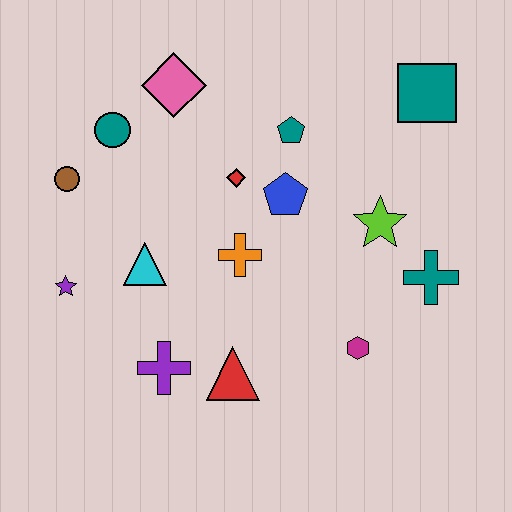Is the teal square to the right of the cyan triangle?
Yes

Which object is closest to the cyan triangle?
The purple star is closest to the cyan triangle.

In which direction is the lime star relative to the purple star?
The lime star is to the right of the purple star.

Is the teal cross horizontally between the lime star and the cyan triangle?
No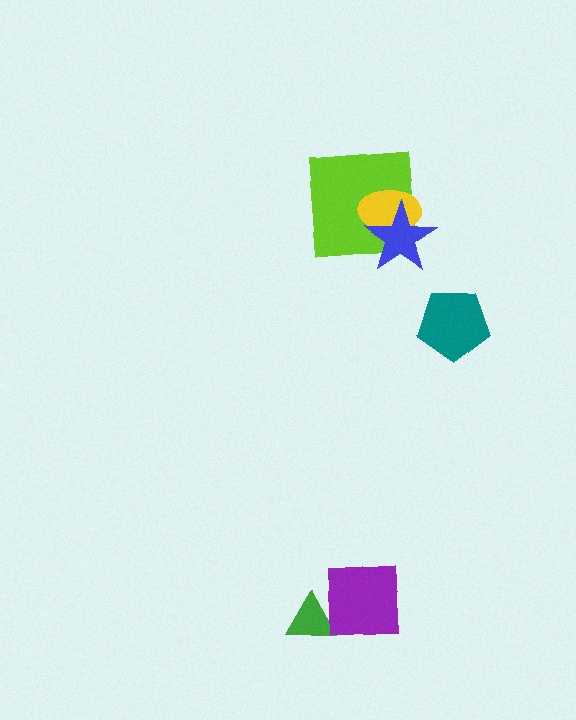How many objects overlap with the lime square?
2 objects overlap with the lime square.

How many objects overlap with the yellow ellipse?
2 objects overlap with the yellow ellipse.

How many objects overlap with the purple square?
1 object overlaps with the purple square.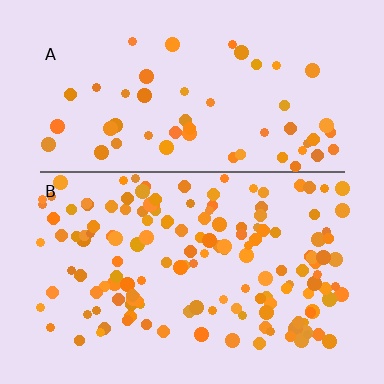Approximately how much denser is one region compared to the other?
Approximately 2.8× — region B over region A.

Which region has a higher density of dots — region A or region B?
B (the bottom).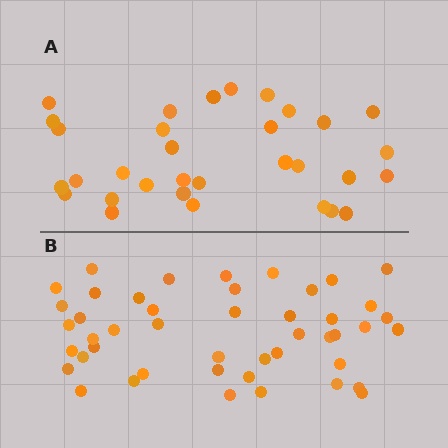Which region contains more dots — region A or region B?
Region B (the bottom region) has more dots.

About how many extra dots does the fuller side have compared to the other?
Region B has approximately 15 more dots than region A.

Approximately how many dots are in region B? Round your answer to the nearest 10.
About 50 dots. (The exact count is 46, which rounds to 50.)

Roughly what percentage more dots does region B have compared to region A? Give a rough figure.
About 45% more.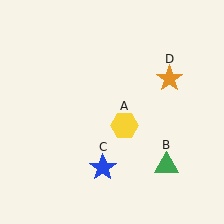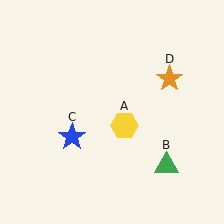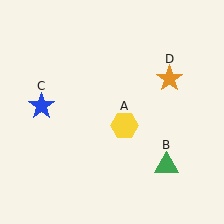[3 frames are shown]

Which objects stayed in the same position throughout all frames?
Yellow hexagon (object A) and green triangle (object B) and orange star (object D) remained stationary.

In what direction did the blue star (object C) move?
The blue star (object C) moved up and to the left.